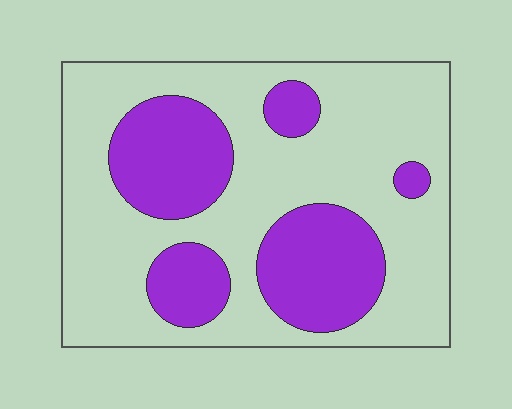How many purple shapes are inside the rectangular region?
5.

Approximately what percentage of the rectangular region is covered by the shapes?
Approximately 30%.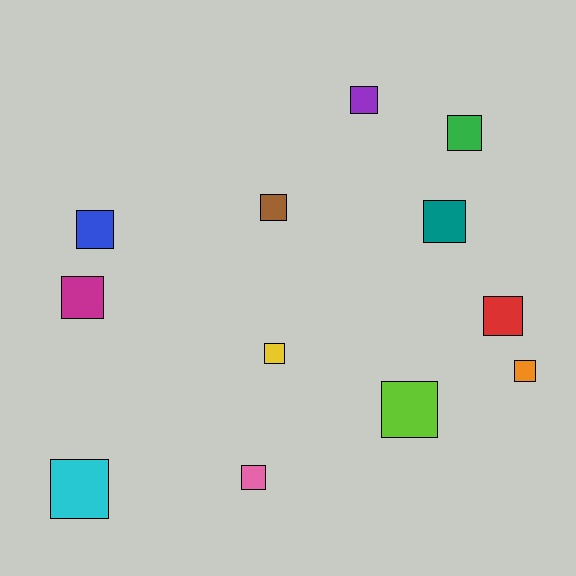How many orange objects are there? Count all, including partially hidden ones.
There is 1 orange object.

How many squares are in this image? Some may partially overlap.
There are 12 squares.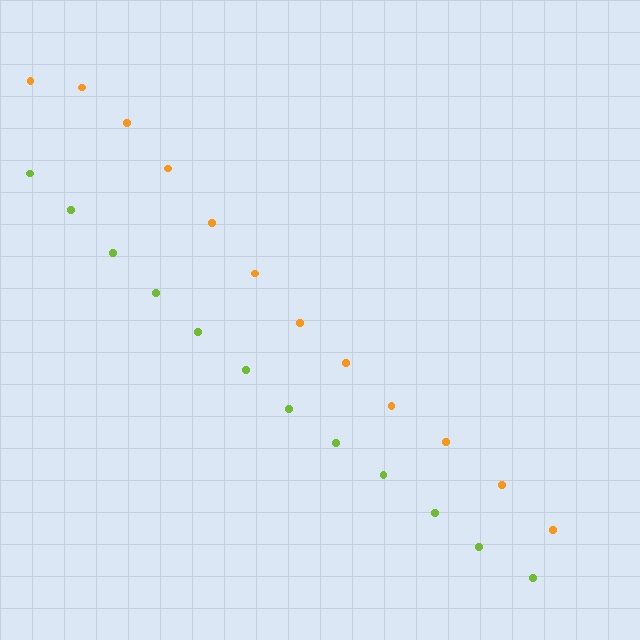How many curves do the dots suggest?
There are 2 distinct paths.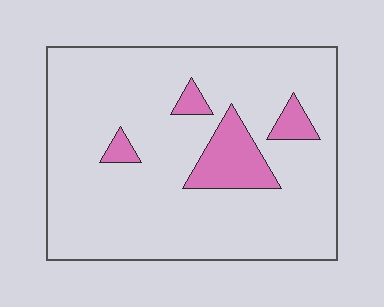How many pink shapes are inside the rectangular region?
4.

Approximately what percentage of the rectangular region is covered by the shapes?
Approximately 10%.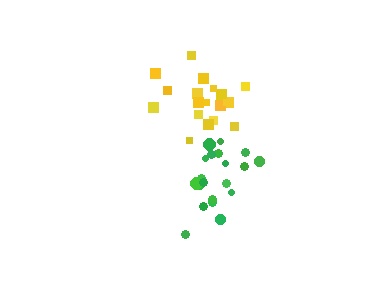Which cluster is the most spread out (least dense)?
Yellow.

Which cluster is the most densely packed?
Green.